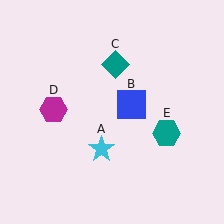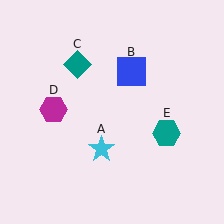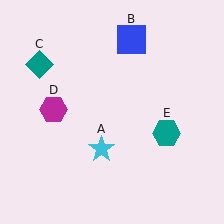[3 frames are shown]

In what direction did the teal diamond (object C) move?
The teal diamond (object C) moved left.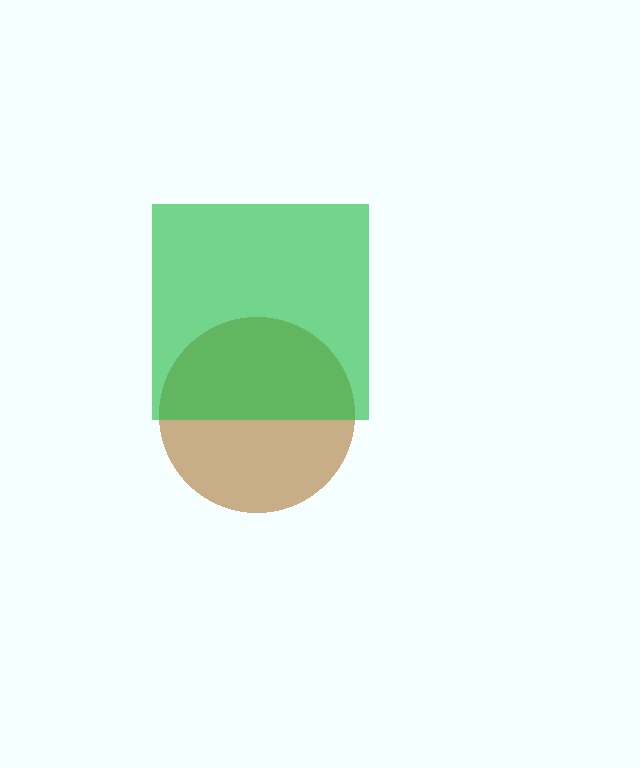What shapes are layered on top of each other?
The layered shapes are: a brown circle, a green square.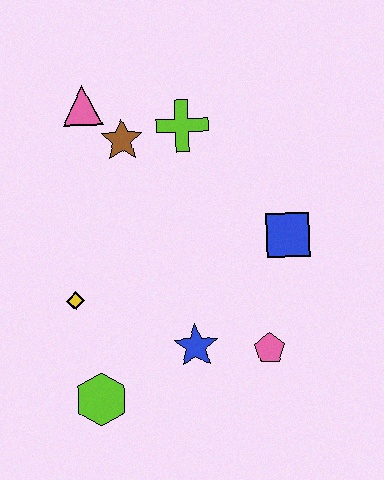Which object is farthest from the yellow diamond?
The blue square is farthest from the yellow diamond.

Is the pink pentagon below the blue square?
Yes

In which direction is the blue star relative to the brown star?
The blue star is below the brown star.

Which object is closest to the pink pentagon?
The blue star is closest to the pink pentagon.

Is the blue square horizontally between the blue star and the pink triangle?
No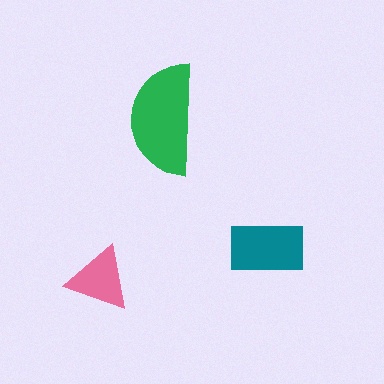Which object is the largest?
The green semicircle.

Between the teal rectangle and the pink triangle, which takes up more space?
The teal rectangle.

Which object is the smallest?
The pink triangle.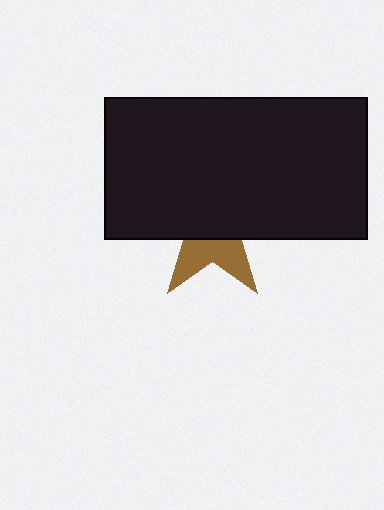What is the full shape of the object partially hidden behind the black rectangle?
The partially hidden object is a brown star.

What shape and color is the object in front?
The object in front is a black rectangle.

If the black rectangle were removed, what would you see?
You would see the complete brown star.